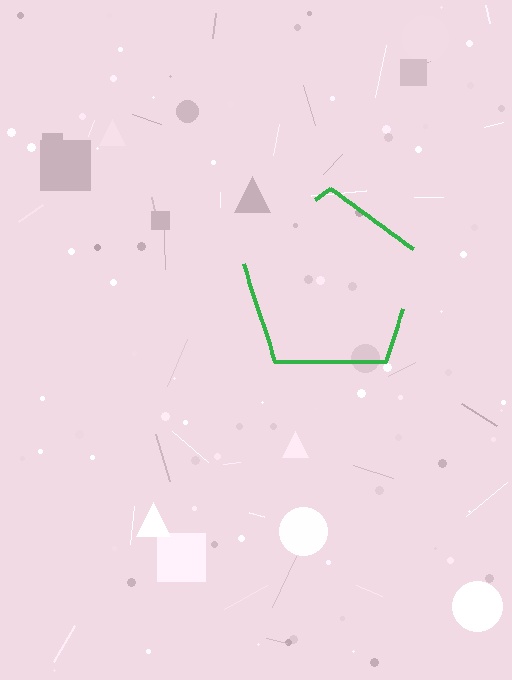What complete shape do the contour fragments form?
The contour fragments form a pentagon.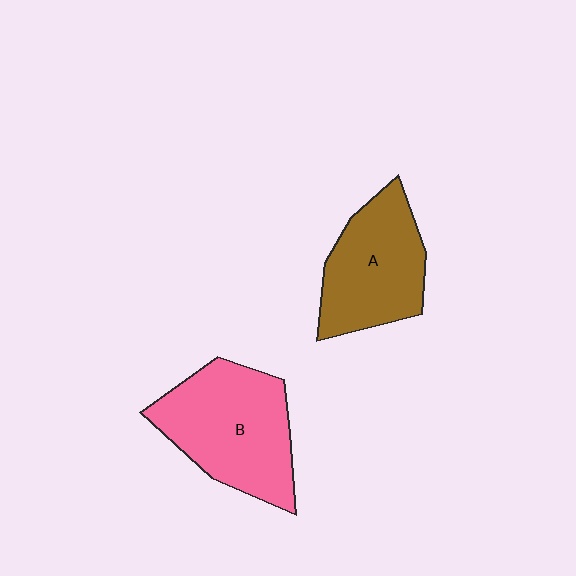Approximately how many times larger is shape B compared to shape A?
Approximately 1.2 times.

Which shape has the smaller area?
Shape A (brown).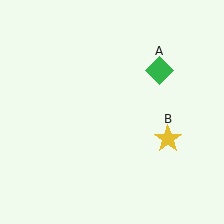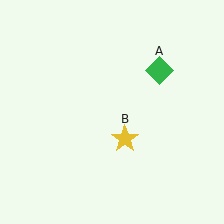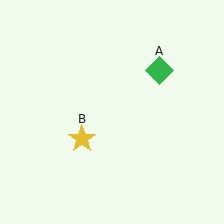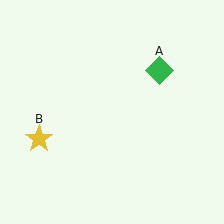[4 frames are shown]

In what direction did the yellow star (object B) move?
The yellow star (object B) moved left.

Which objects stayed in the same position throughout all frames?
Green diamond (object A) remained stationary.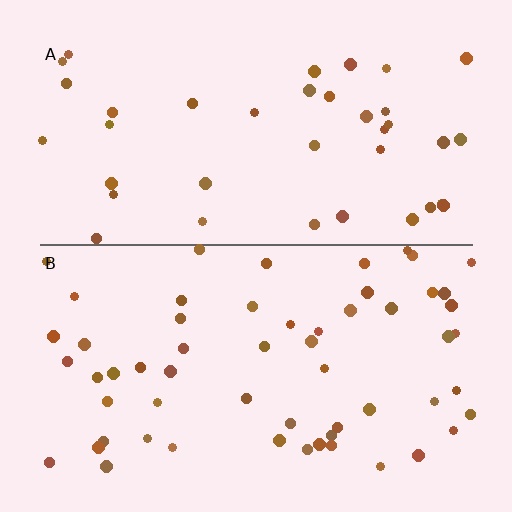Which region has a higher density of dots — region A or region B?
B (the bottom).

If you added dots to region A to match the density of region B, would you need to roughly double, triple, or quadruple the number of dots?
Approximately double.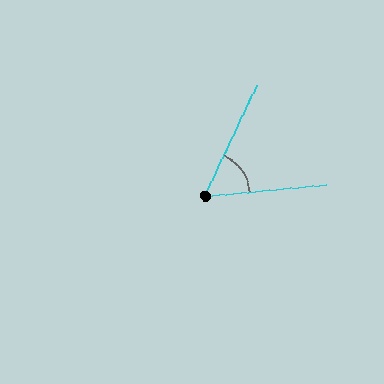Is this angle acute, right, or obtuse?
It is acute.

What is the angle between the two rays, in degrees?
Approximately 60 degrees.